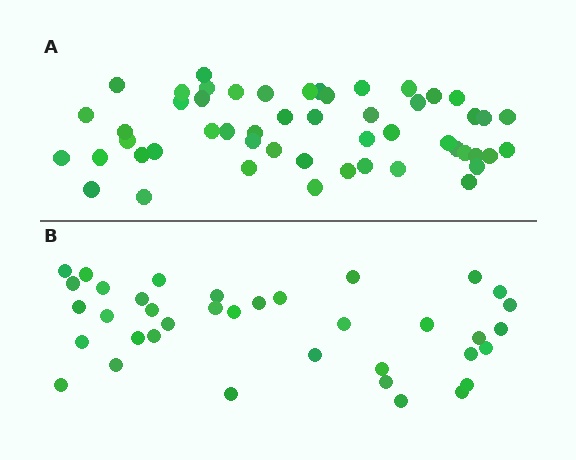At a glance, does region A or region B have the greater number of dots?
Region A (the top region) has more dots.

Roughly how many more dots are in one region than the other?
Region A has approximately 15 more dots than region B.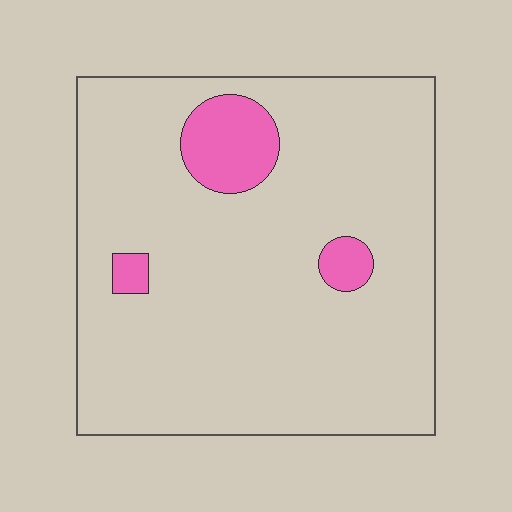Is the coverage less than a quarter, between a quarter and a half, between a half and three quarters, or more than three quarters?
Less than a quarter.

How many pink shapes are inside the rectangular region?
3.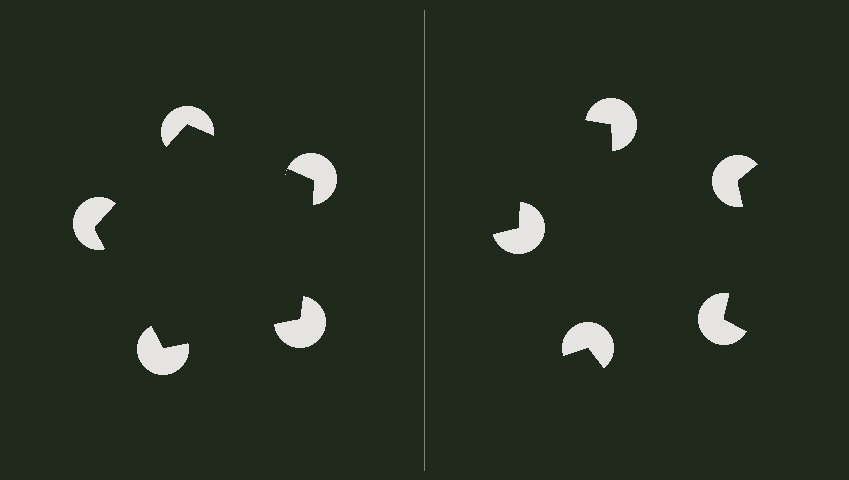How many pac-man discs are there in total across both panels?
10 — 5 on each side.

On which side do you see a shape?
An illusory pentagon appears on the left side. On the right side the wedge cuts are rotated, so no coherent shape forms.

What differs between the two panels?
The pac-man discs are positioned identically on both sides; only the wedge orientations differ. On the left they align to a pentagon; on the right they are misaligned.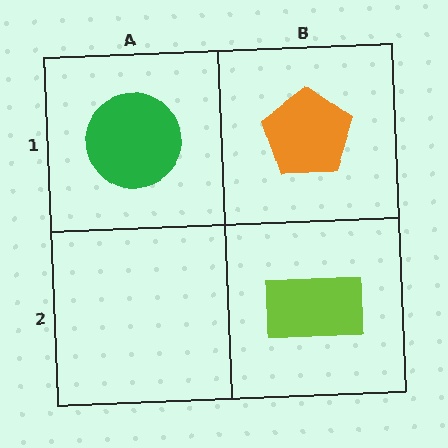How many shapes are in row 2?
1 shape.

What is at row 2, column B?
A lime rectangle.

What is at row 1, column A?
A green circle.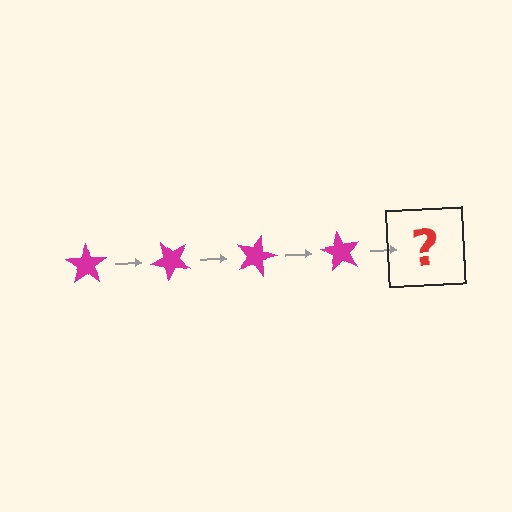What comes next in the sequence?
The next element should be a magenta star rotated 180 degrees.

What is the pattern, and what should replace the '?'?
The pattern is that the star rotates 45 degrees each step. The '?' should be a magenta star rotated 180 degrees.